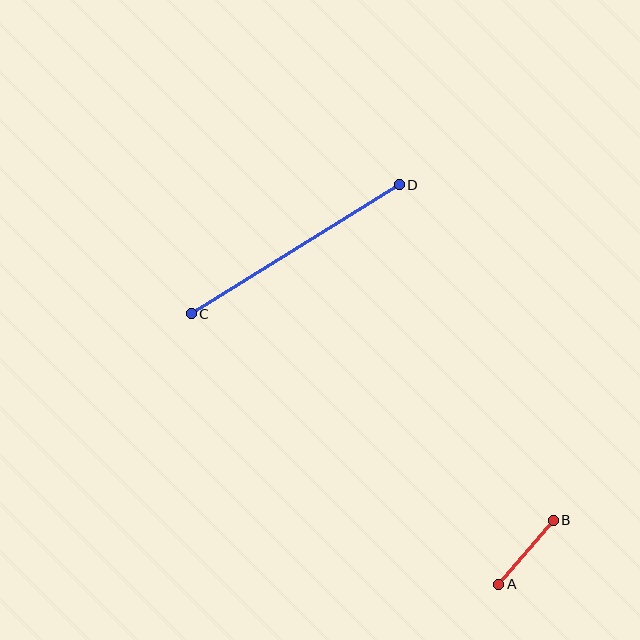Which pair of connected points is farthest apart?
Points C and D are farthest apart.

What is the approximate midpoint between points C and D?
The midpoint is at approximately (295, 249) pixels.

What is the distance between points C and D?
The distance is approximately 244 pixels.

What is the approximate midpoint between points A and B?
The midpoint is at approximately (526, 552) pixels.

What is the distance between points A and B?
The distance is approximately 84 pixels.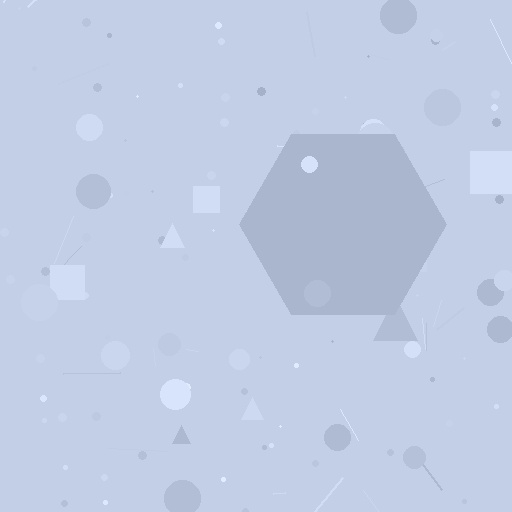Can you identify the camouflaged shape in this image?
The camouflaged shape is a hexagon.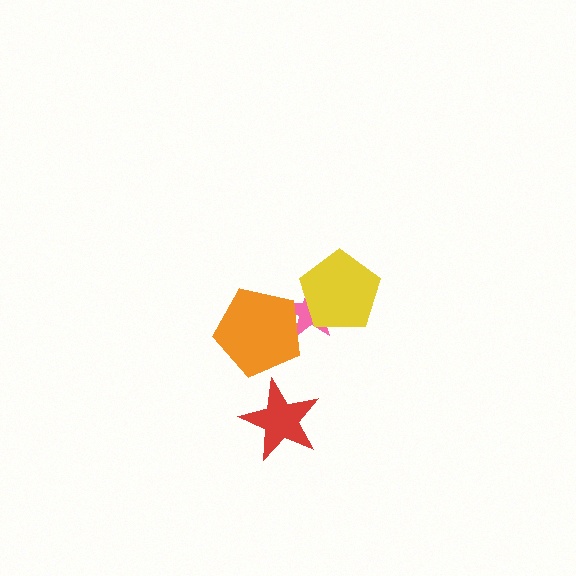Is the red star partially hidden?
No, no other shape covers it.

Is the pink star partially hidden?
Yes, it is partially covered by another shape.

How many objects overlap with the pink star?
2 objects overlap with the pink star.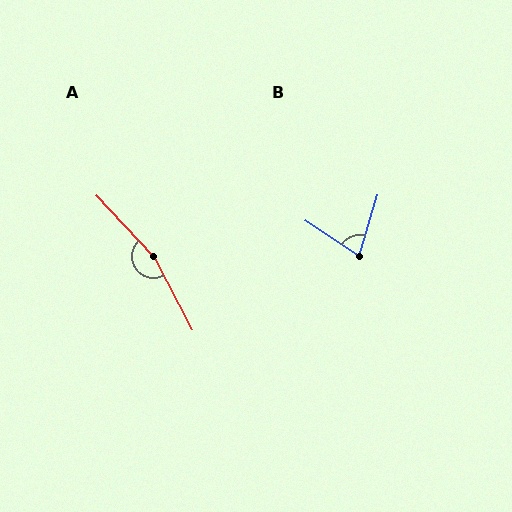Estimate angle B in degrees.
Approximately 73 degrees.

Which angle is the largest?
A, at approximately 165 degrees.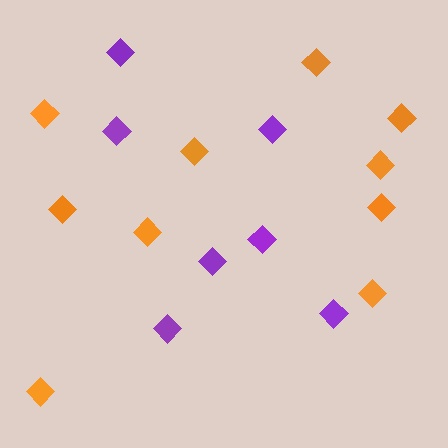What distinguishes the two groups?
There are 2 groups: one group of purple diamonds (7) and one group of orange diamonds (10).